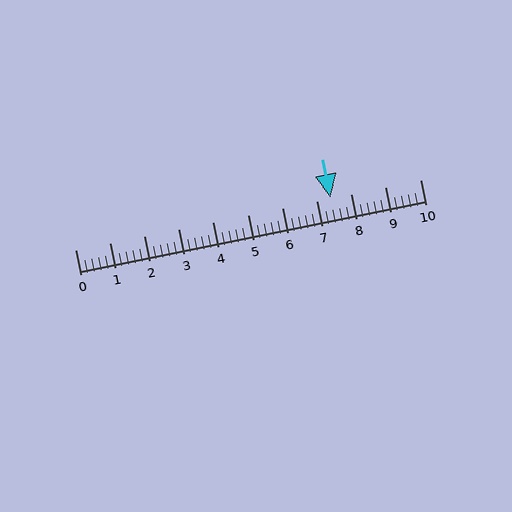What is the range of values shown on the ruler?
The ruler shows values from 0 to 10.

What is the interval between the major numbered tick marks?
The major tick marks are spaced 1 units apart.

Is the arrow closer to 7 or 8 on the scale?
The arrow is closer to 7.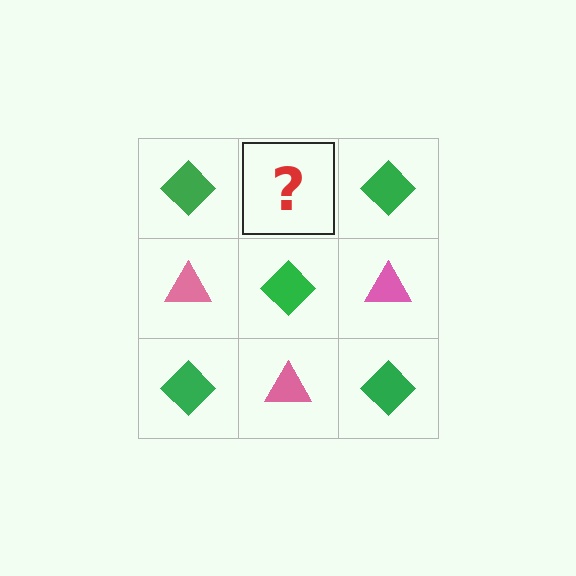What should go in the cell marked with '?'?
The missing cell should contain a pink triangle.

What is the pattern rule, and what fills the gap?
The rule is that it alternates green diamond and pink triangle in a checkerboard pattern. The gap should be filled with a pink triangle.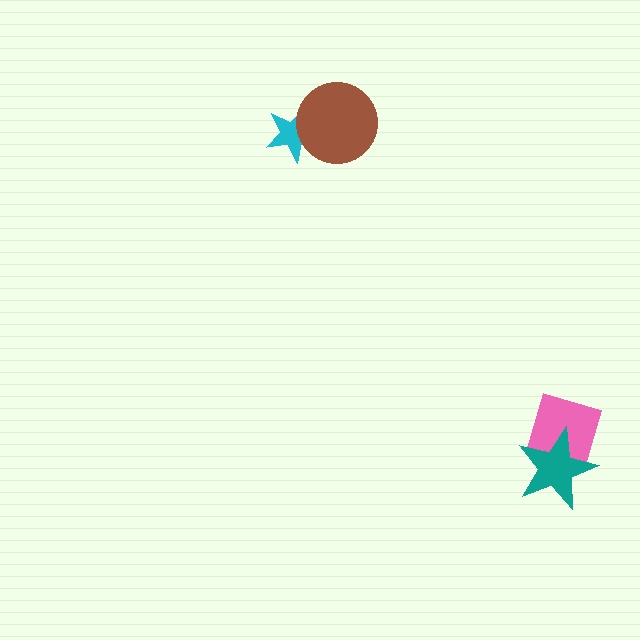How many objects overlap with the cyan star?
1 object overlaps with the cyan star.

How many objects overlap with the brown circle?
1 object overlaps with the brown circle.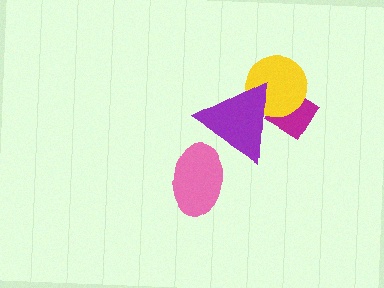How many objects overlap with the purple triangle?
3 objects overlap with the purple triangle.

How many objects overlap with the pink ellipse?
1 object overlaps with the pink ellipse.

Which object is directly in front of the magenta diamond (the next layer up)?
The yellow circle is directly in front of the magenta diamond.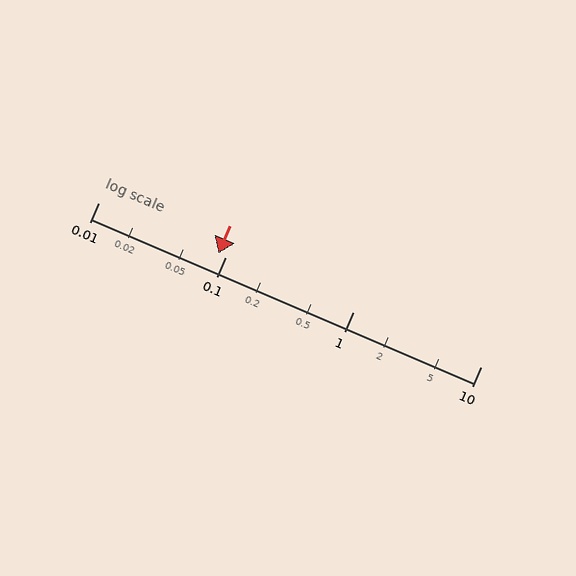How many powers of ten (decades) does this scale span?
The scale spans 3 decades, from 0.01 to 10.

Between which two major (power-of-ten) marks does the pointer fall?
The pointer is between 0.01 and 0.1.